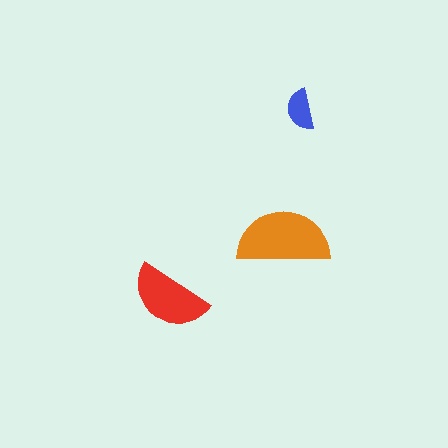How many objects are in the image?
There are 3 objects in the image.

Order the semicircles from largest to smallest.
the orange one, the red one, the blue one.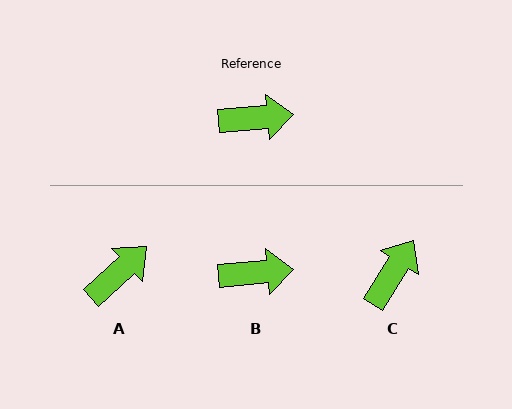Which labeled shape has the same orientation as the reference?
B.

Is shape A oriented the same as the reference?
No, it is off by about 38 degrees.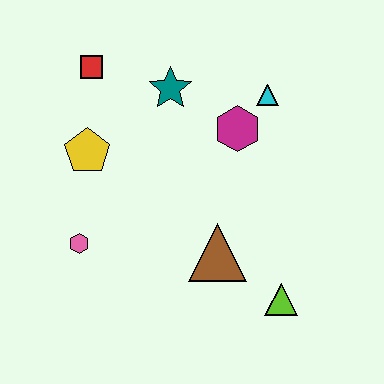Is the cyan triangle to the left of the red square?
No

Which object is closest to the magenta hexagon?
The cyan triangle is closest to the magenta hexagon.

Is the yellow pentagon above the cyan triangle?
No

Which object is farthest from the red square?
The lime triangle is farthest from the red square.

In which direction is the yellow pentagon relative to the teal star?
The yellow pentagon is to the left of the teal star.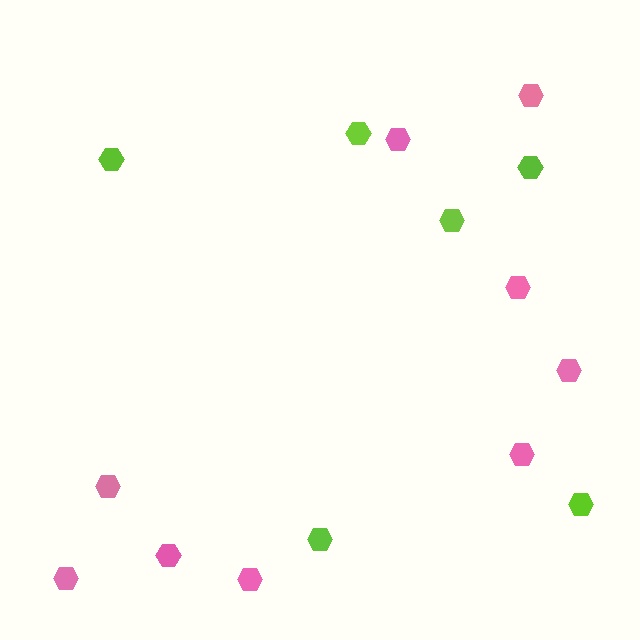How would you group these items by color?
There are 2 groups: one group of pink hexagons (9) and one group of lime hexagons (6).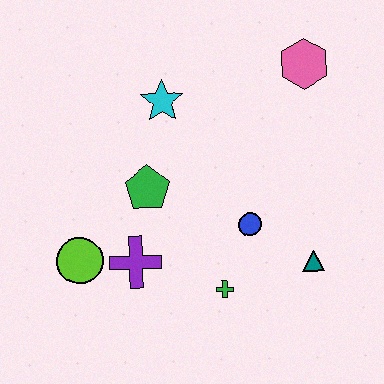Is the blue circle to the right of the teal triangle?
No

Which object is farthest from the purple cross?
The pink hexagon is farthest from the purple cross.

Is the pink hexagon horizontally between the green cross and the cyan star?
No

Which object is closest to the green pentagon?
The purple cross is closest to the green pentagon.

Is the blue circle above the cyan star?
No